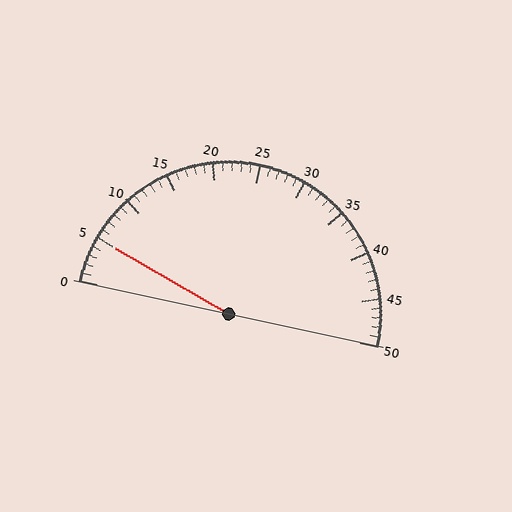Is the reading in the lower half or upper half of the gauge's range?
The reading is in the lower half of the range (0 to 50).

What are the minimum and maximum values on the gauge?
The gauge ranges from 0 to 50.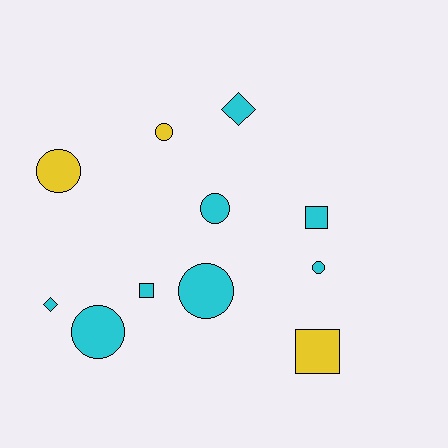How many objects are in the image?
There are 11 objects.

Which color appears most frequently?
Cyan, with 8 objects.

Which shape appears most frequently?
Circle, with 6 objects.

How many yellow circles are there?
There are 2 yellow circles.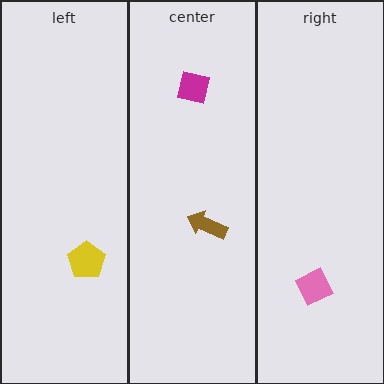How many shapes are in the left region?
1.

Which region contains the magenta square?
The center region.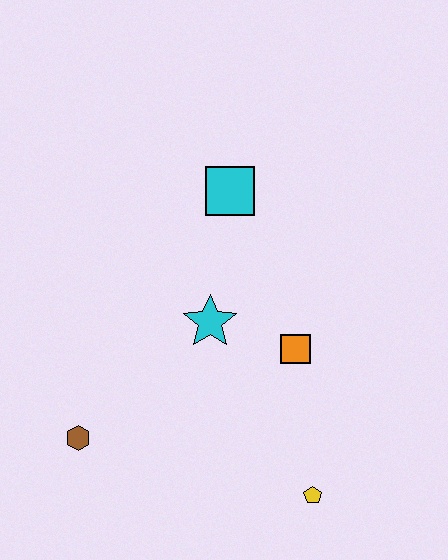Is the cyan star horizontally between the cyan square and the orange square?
No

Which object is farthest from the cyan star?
The yellow pentagon is farthest from the cyan star.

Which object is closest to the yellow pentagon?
The orange square is closest to the yellow pentagon.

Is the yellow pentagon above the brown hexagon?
No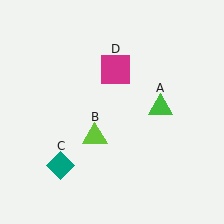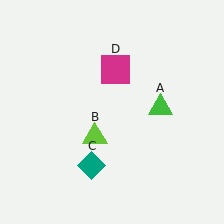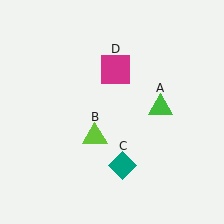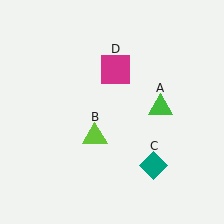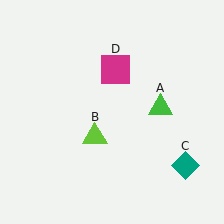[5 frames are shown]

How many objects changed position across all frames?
1 object changed position: teal diamond (object C).